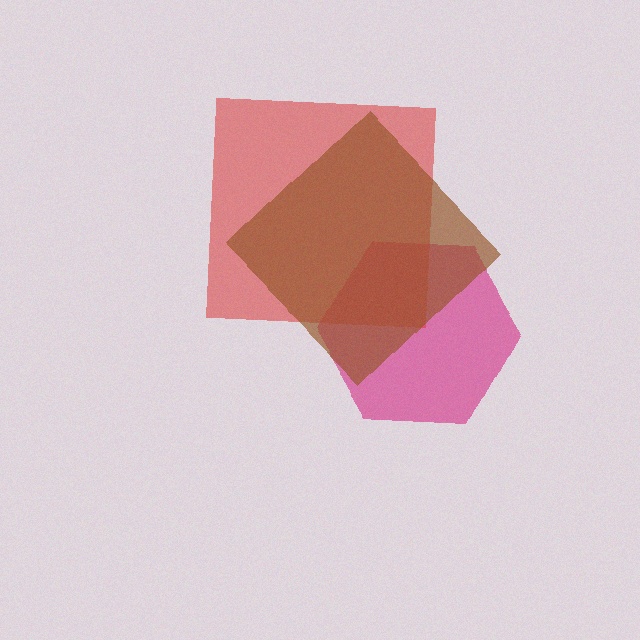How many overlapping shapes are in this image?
There are 3 overlapping shapes in the image.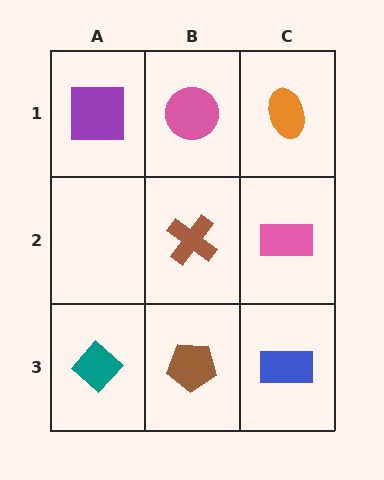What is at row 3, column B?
A brown pentagon.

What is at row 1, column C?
An orange ellipse.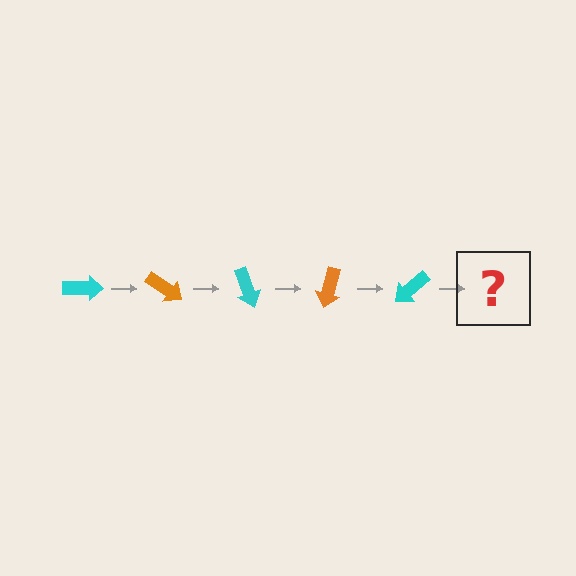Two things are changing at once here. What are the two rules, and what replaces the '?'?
The two rules are that it rotates 35 degrees each step and the color cycles through cyan and orange. The '?' should be an orange arrow, rotated 175 degrees from the start.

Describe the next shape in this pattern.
It should be an orange arrow, rotated 175 degrees from the start.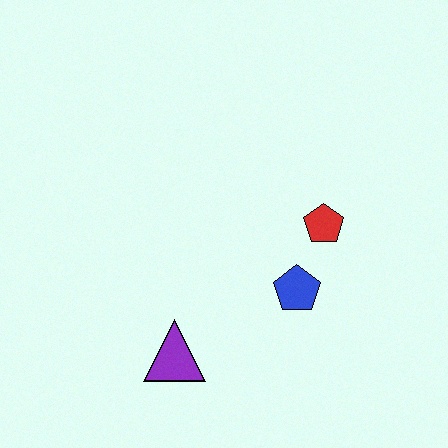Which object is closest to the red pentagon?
The blue pentagon is closest to the red pentagon.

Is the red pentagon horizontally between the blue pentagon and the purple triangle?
No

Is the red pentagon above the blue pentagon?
Yes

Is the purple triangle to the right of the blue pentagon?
No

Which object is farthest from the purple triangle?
The red pentagon is farthest from the purple triangle.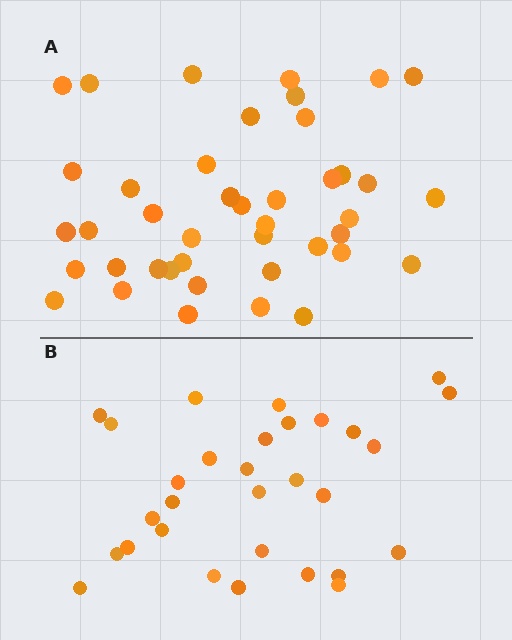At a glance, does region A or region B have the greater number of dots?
Region A (the top region) has more dots.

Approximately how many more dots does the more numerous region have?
Region A has roughly 12 or so more dots than region B.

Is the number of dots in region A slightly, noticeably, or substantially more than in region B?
Region A has noticeably more, but not dramatically so. The ratio is roughly 1.4 to 1.